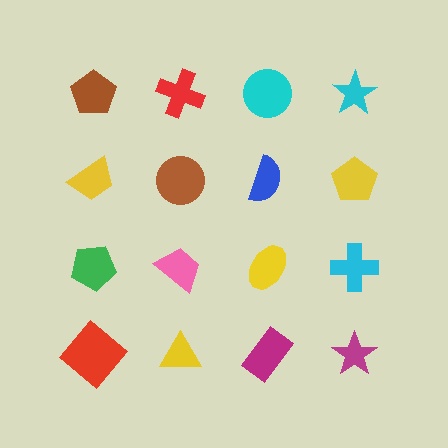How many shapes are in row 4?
4 shapes.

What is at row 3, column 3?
A yellow ellipse.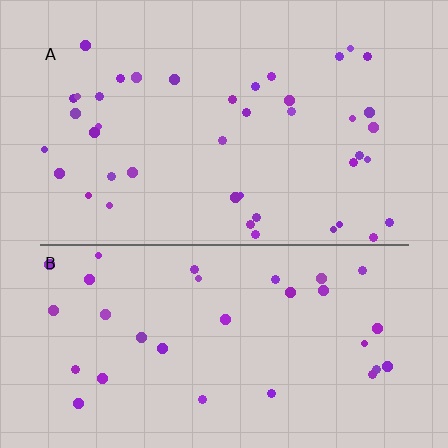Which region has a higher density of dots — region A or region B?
A (the top).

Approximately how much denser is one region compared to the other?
Approximately 1.3× — region A over region B.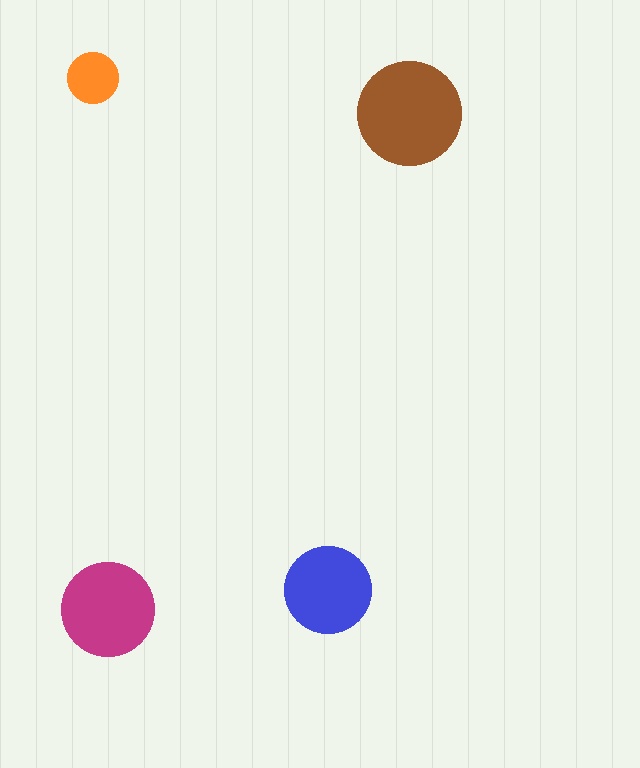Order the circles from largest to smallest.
the brown one, the magenta one, the blue one, the orange one.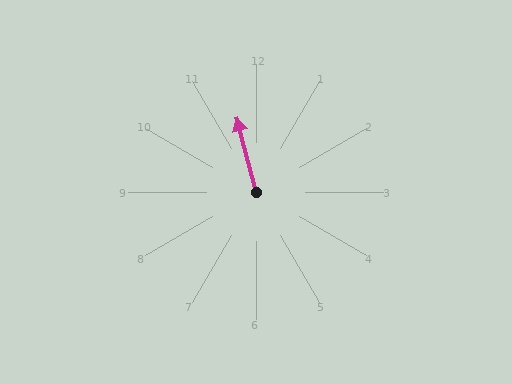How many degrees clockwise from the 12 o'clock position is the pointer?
Approximately 345 degrees.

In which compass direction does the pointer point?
North.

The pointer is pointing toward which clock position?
Roughly 12 o'clock.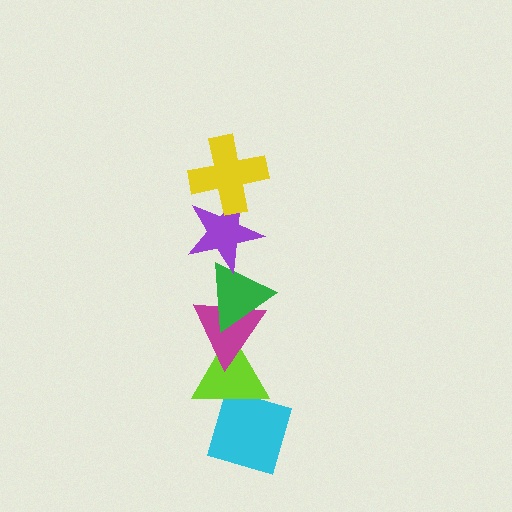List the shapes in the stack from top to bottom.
From top to bottom: the yellow cross, the purple star, the green triangle, the magenta triangle, the lime triangle, the cyan diamond.